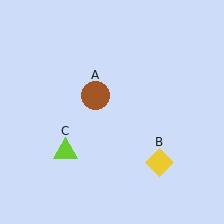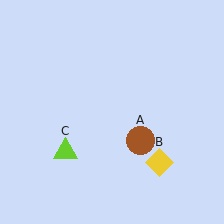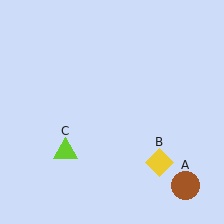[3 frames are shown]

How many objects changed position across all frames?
1 object changed position: brown circle (object A).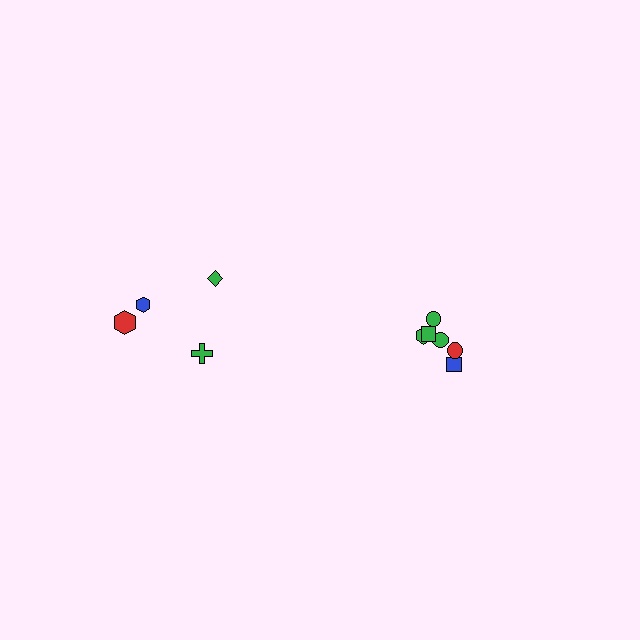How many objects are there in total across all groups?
There are 10 objects.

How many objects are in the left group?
There are 4 objects.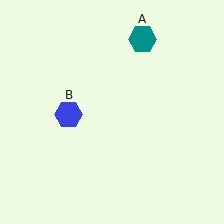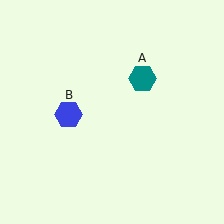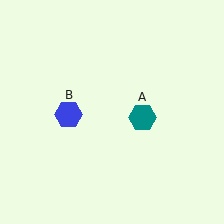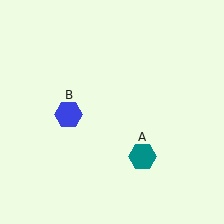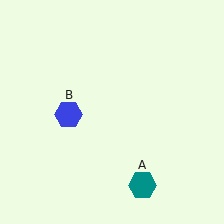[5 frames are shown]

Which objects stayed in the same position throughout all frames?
Blue hexagon (object B) remained stationary.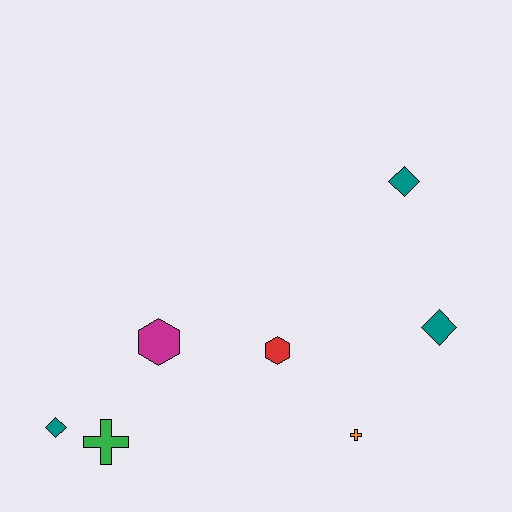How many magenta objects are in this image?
There is 1 magenta object.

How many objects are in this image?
There are 7 objects.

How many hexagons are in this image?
There are 2 hexagons.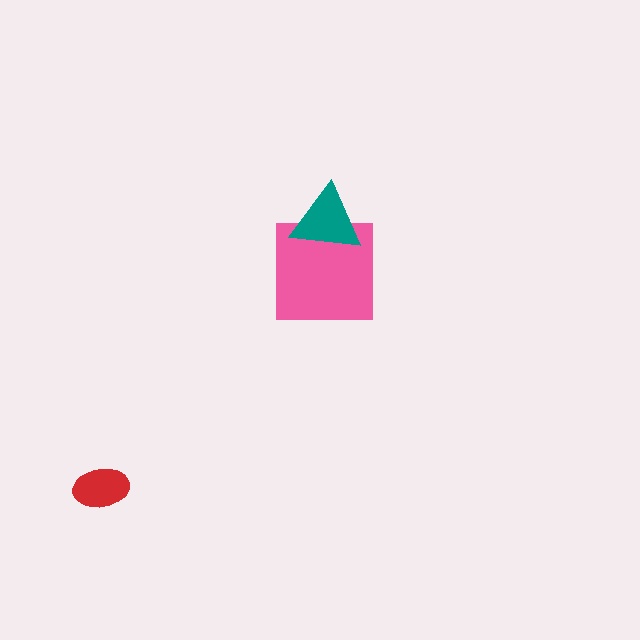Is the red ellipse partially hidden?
No, no other shape covers it.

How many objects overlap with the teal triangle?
1 object overlaps with the teal triangle.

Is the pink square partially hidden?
Yes, it is partially covered by another shape.